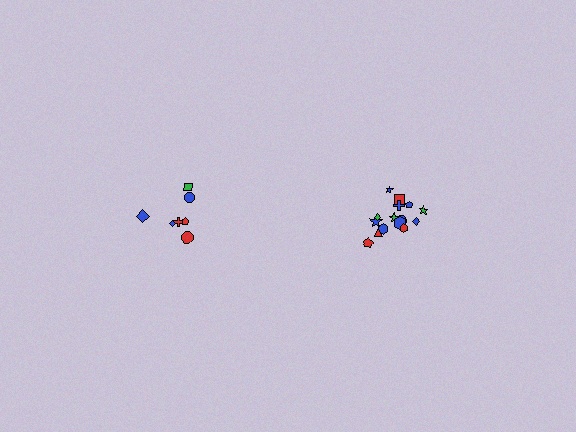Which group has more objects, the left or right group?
The right group.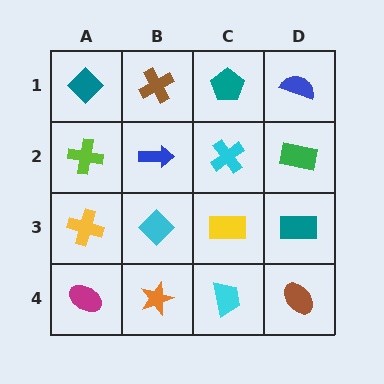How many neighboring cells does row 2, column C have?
4.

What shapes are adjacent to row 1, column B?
A blue arrow (row 2, column B), a teal diamond (row 1, column A), a teal pentagon (row 1, column C).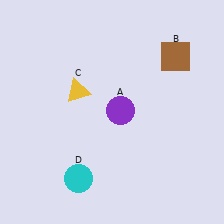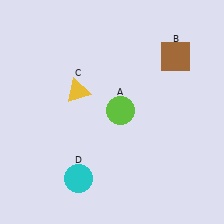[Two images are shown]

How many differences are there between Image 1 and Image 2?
There is 1 difference between the two images.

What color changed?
The circle (A) changed from purple in Image 1 to lime in Image 2.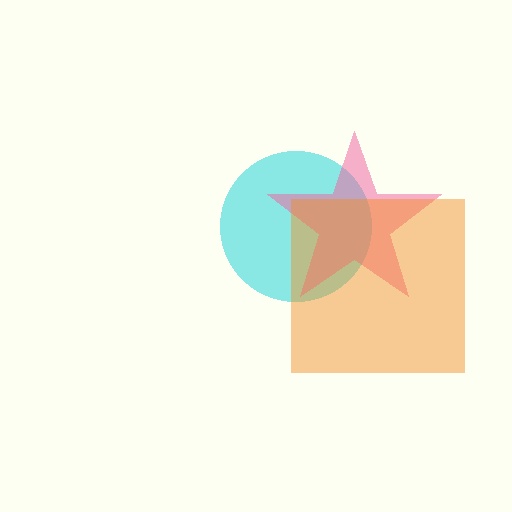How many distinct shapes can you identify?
There are 3 distinct shapes: a cyan circle, a pink star, an orange square.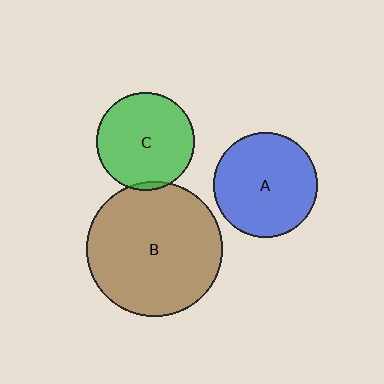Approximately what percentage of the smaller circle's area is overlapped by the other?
Approximately 5%.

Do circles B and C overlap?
Yes.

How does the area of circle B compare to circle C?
Approximately 1.9 times.